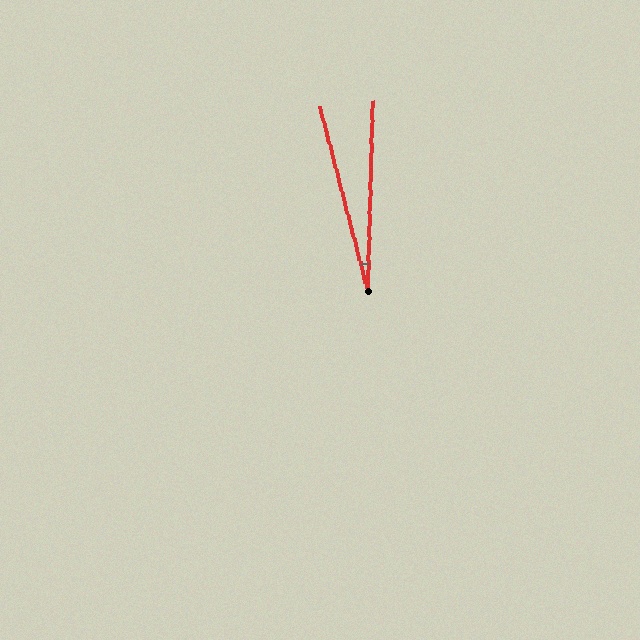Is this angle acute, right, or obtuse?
It is acute.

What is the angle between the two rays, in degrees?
Approximately 16 degrees.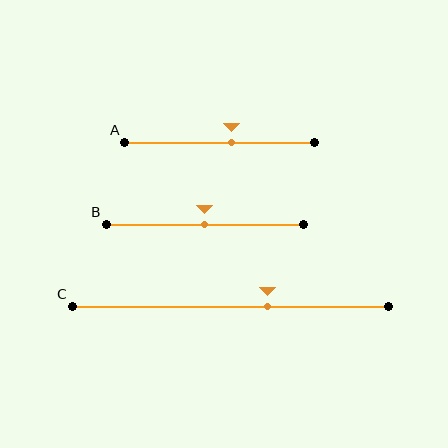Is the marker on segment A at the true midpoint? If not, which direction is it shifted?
No, the marker on segment A is shifted to the right by about 6% of the segment length.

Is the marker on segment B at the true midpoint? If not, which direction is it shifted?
Yes, the marker on segment B is at the true midpoint.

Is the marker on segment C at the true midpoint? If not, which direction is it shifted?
No, the marker on segment C is shifted to the right by about 12% of the segment length.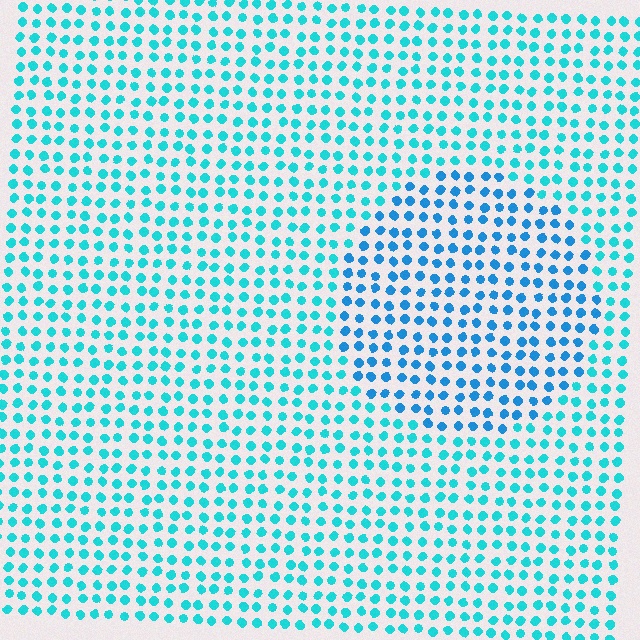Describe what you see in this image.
The image is filled with small cyan elements in a uniform arrangement. A circle-shaped region is visible where the elements are tinted to a slightly different hue, forming a subtle color boundary.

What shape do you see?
I see a circle.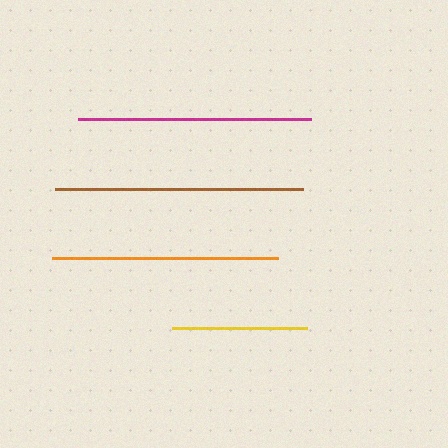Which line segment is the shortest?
The yellow line is the shortest at approximately 134 pixels.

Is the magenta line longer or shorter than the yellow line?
The magenta line is longer than the yellow line.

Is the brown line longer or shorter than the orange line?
The brown line is longer than the orange line.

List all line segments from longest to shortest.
From longest to shortest: brown, magenta, orange, yellow.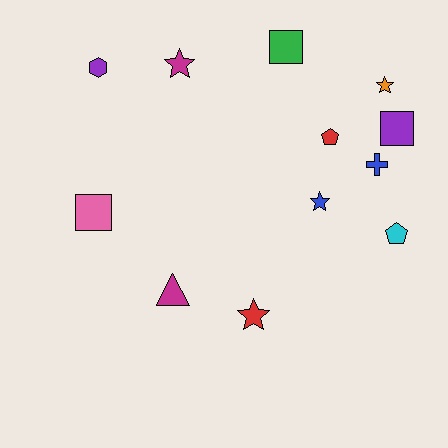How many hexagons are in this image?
There is 1 hexagon.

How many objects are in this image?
There are 12 objects.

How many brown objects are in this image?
There are no brown objects.